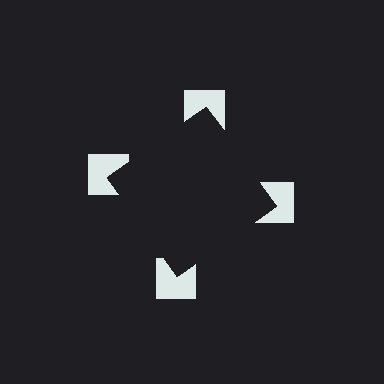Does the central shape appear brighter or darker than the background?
It typically appears slightly darker than the background, even though no actual brightness change is drawn.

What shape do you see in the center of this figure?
An illusory square — its edges are inferred from the aligned wedge cuts in the notched squares, not physically drawn.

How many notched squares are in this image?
There are 4 — one at each vertex of the illusory square.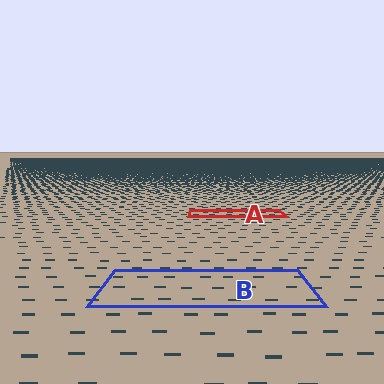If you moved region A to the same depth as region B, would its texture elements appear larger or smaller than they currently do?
They would appear larger. At a closer depth, the same texture elements are projected at a bigger on-screen size.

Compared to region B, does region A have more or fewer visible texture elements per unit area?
Region A has more texture elements per unit area — they are packed more densely because it is farther away.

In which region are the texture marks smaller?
The texture marks are smaller in region A, because it is farther away.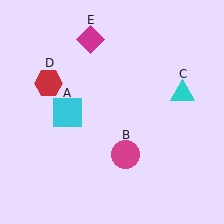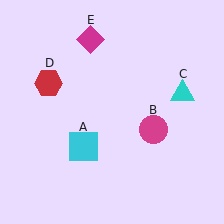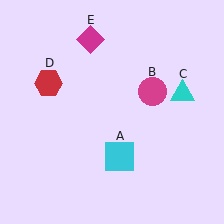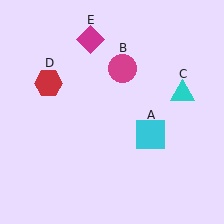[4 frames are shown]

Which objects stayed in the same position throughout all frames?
Cyan triangle (object C) and red hexagon (object D) and magenta diamond (object E) remained stationary.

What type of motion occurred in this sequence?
The cyan square (object A), magenta circle (object B) rotated counterclockwise around the center of the scene.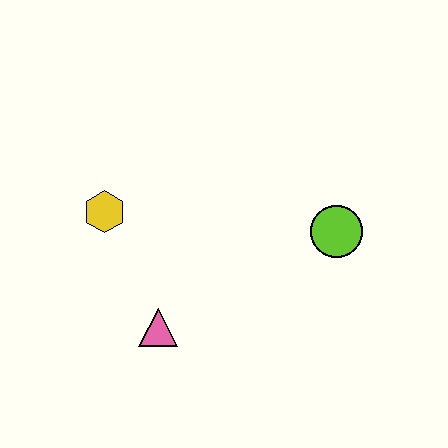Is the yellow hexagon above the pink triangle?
Yes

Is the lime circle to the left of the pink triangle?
No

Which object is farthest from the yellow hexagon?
The lime circle is farthest from the yellow hexagon.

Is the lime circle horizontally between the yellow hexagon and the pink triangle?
No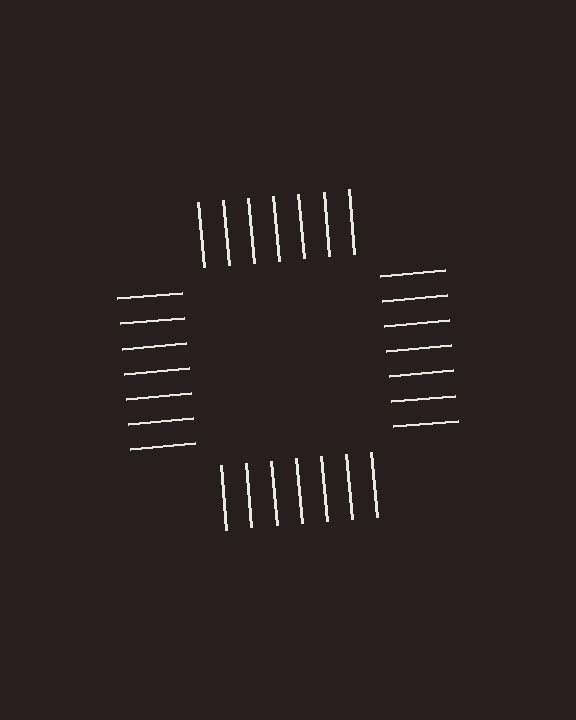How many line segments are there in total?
28 — 7 along each of the 4 edges.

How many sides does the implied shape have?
4 sides — the line-ends trace a square.